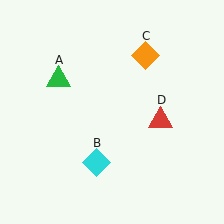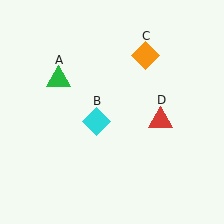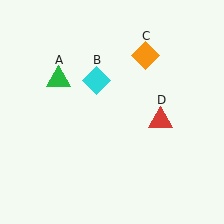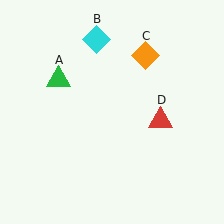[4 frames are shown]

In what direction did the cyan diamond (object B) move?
The cyan diamond (object B) moved up.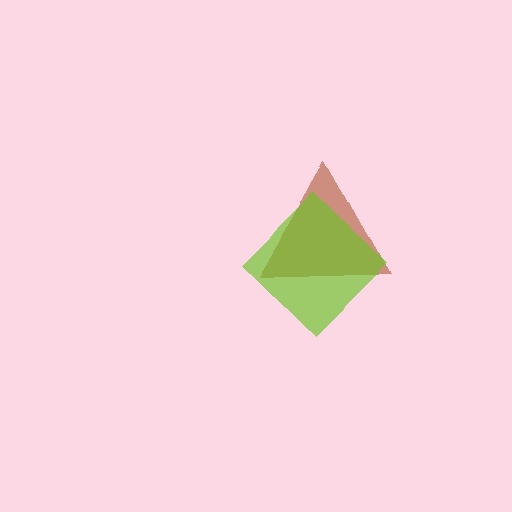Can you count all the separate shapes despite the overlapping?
Yes, there are 2 separate shapes.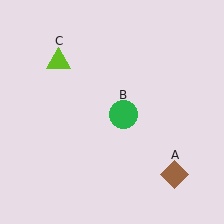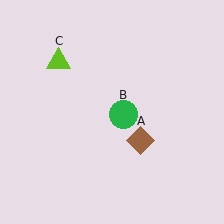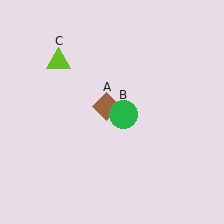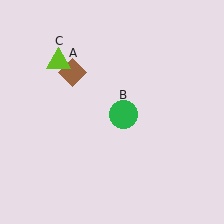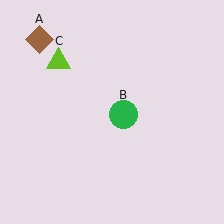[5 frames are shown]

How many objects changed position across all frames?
1 object changed position: brown diamond (object A).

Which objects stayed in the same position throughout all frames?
Green circle (object B) and lime triangle (object C) remained stationary.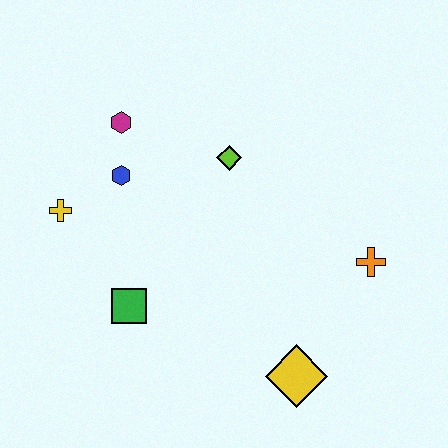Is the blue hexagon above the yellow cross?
Yes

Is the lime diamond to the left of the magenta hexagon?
No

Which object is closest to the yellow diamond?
The orange cross is closest to the yellow diamond.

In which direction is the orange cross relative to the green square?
The orange cross is to the right of the green square.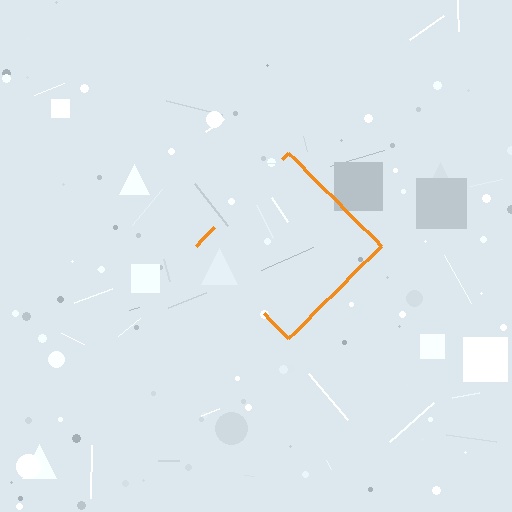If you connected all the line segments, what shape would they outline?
They would outline a diamond.